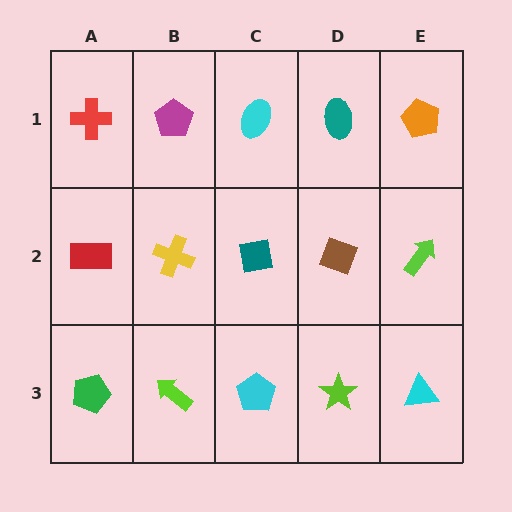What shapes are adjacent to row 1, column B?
A yellow cross (row 2, column B), a red cross (row 1, column A), a cyan ellipse (row 1, column C).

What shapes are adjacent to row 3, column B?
A yellow cross (row 2, column B), a green pentagon (row 3, column A), a cyan pentagon (row 3, column C).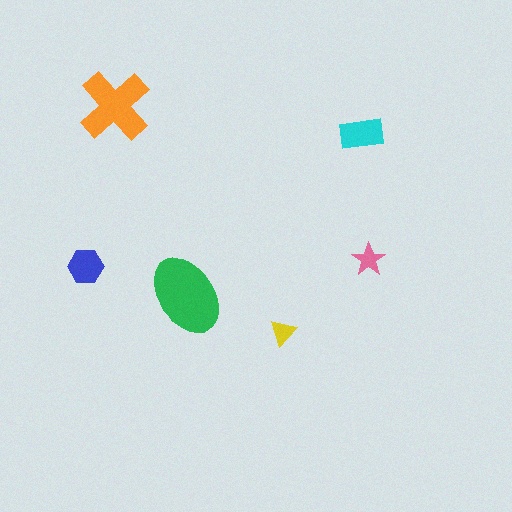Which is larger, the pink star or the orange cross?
The orange cross.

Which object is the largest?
The green ellipse.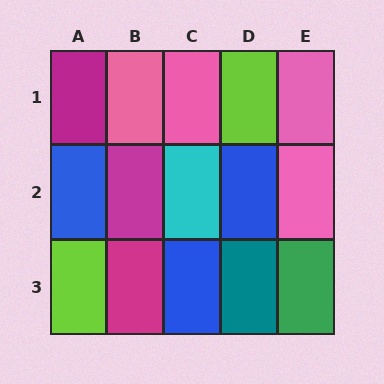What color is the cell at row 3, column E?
Green.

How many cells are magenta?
3 cells are magenta.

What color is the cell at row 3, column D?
Teal.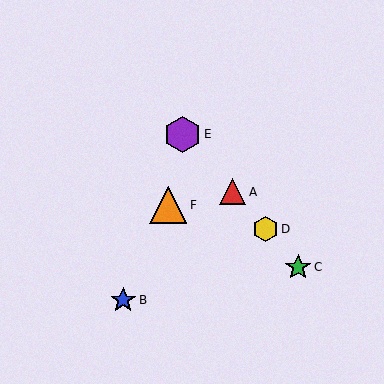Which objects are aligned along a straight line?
Objects A, C, D, E are aligned along a straight line.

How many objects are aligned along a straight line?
4 objects (A, C, D, E) are aligned along a straight line.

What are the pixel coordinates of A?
Object A is at (232, 192).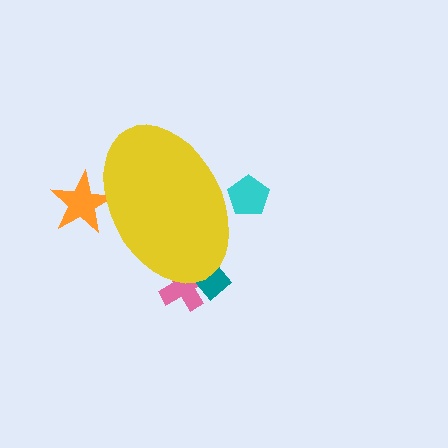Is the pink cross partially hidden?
Yes, the pink cross is partially hidden behind the yellow ellipse.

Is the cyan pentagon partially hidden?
Yes, the cyan pentagon is partially hidden behind the yellow ellipse.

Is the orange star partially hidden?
Yes, the orange star is partially hidden behind the yellow ellipse.